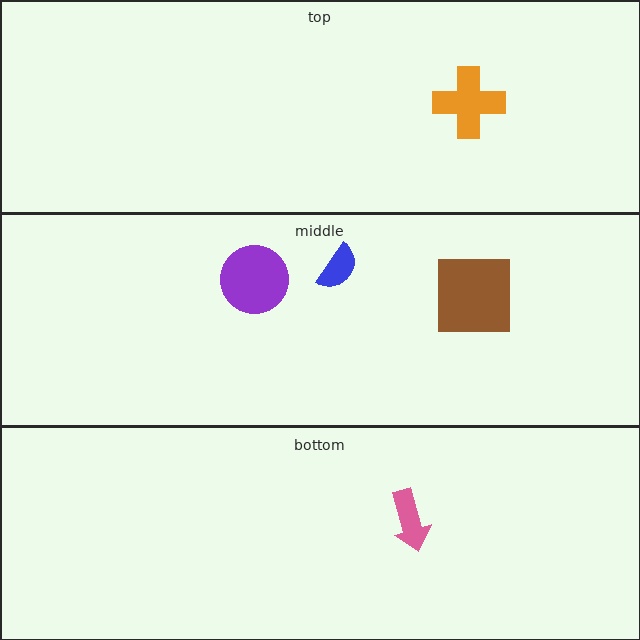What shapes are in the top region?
The orange cross.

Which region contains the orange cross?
The top region.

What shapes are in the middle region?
The purple circle, the brown square, the blue semicircle.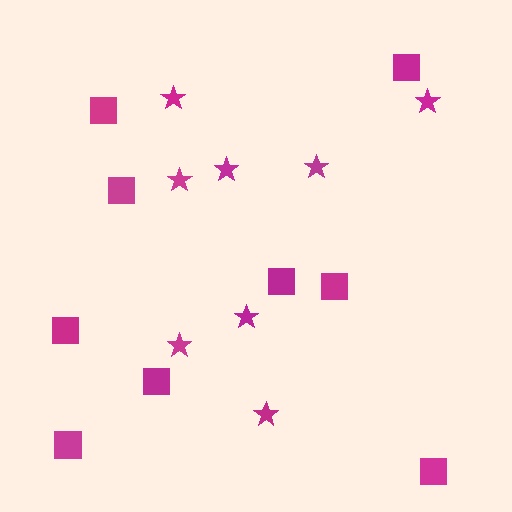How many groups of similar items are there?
There are 2 groups: one group of stars (8) and one group of squares (9).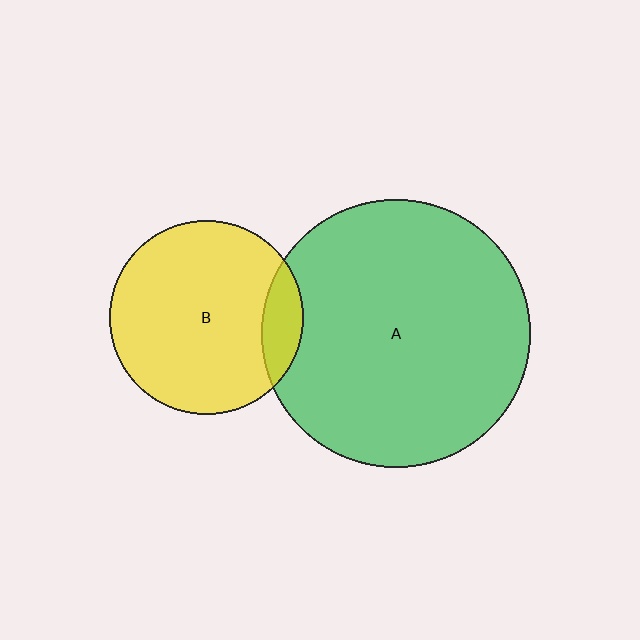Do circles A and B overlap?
Yes.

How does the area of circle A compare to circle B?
Approximately 1.9 times.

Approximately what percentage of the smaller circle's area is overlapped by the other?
Approximately 10%.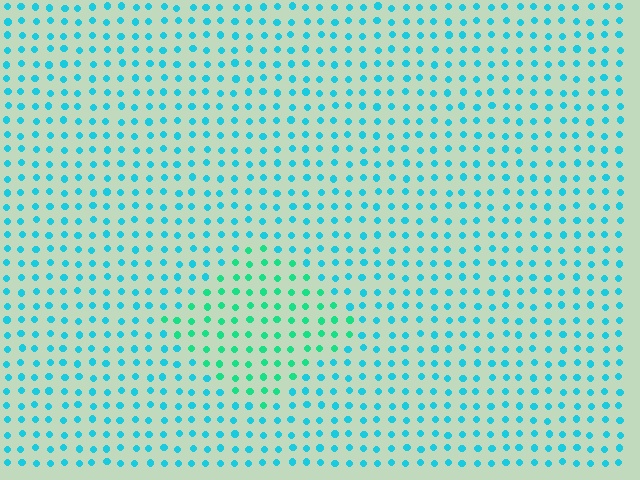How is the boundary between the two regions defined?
The boundary is defined purely by a slight shift in hue (about 34 degrees). Spacing, size, and orientation are identical on both sides.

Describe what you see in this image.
The image is filled with small cyan elements in a uniform arrangement. A diamond-shaped region is visible where the elements are tinted to a slightly different hue, forming a subtle color boundary.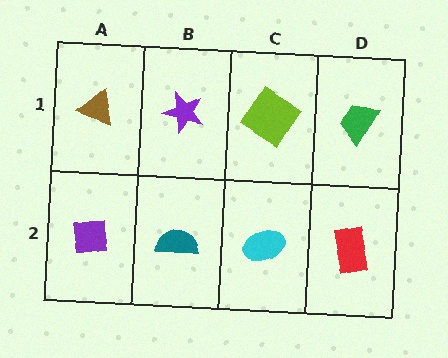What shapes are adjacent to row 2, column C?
A lime diamond (row 1, column C), a teal semicircle (row 2, column B), a red rectangle (row 2, column D).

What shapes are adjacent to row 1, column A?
A purple square (row 2, column A), a purple star (row 1, column B).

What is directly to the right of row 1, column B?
A lime diamond.